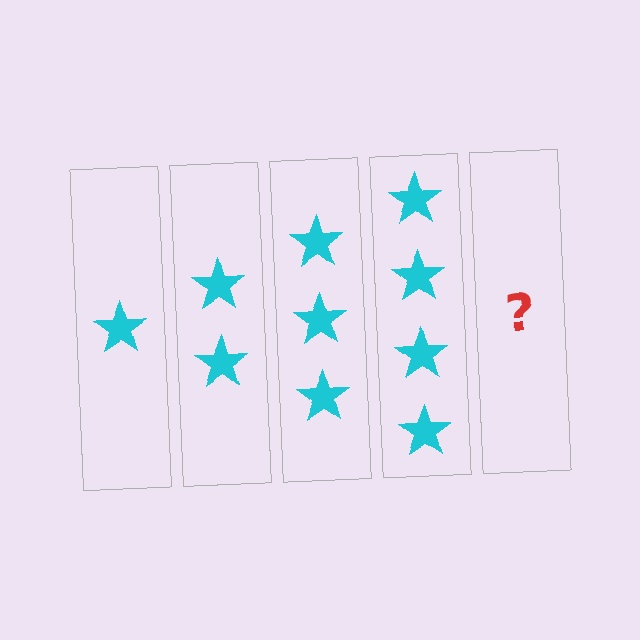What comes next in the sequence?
The next element should be 5 stars.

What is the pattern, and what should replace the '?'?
The pattern is that each step adds one more star. The '?' should be 5 stars.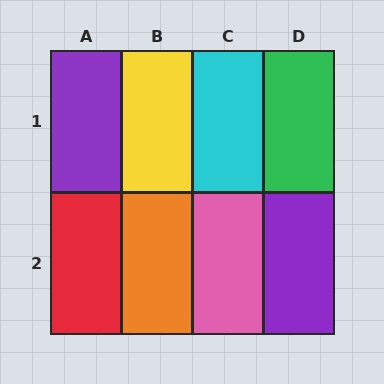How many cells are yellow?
1 cell is yellow.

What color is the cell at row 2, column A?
Red.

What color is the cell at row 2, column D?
Purple.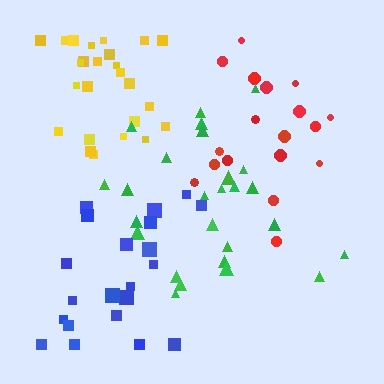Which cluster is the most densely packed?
Yellow.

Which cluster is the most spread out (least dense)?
Green.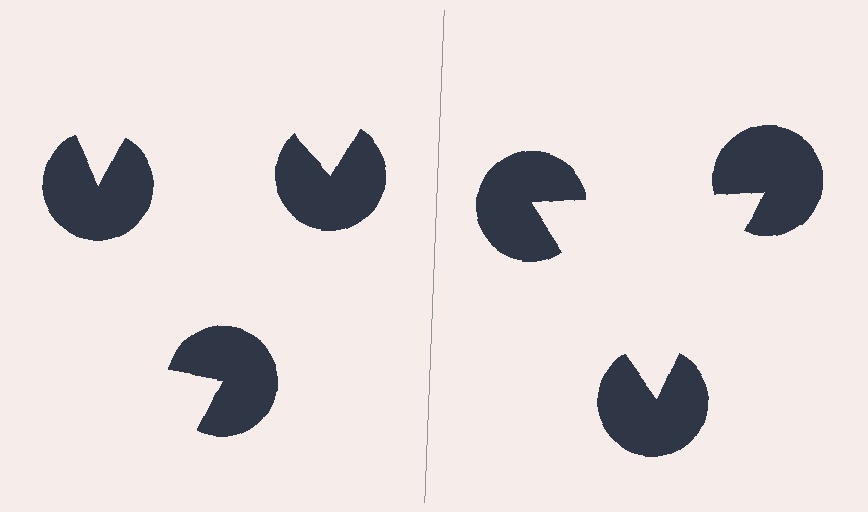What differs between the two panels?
The pac-man discs are positioned identically on both sides; only the wedge orientations differ. On the right they align to a triangle; on the left they are misaligned.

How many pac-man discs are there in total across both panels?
6 — 3 on each side.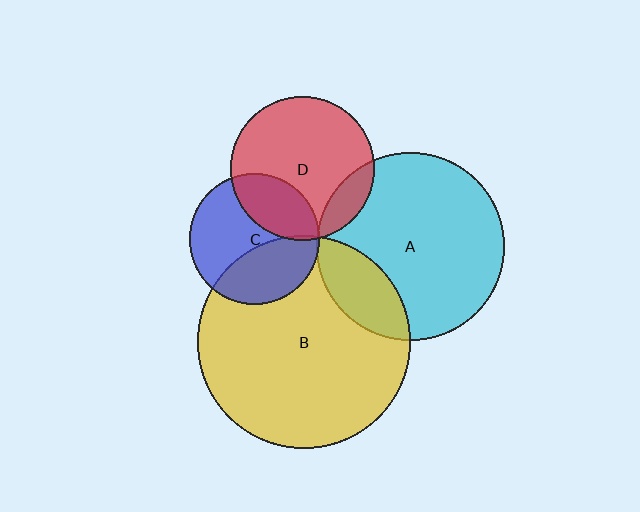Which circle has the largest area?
Circle B (yellow).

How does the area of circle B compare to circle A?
Approximately 1.3 times.